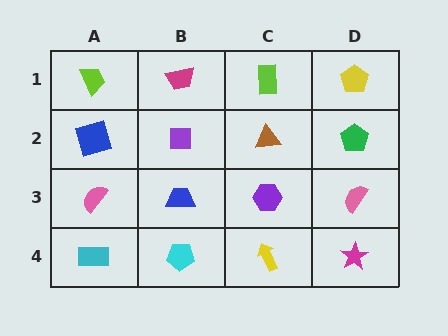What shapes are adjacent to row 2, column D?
A yellow pentagon (row 1, column D), a pink semicircle (row 3, column D), a brown triangle (row 2, column C).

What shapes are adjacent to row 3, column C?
A brown triangle (row 2, column C), a yellow arrow (row 4, column C), a blue trapezoid (row 3, column B), a pink semicircle (row 3, column D).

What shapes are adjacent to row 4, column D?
A pink semicircle (row 3, column D), a yellow arrow (row 4, column C).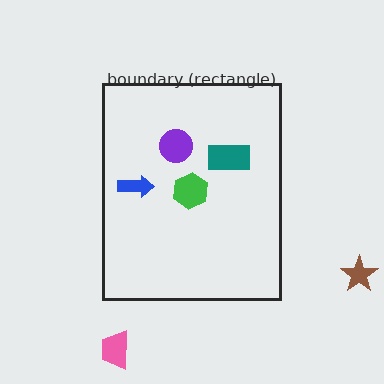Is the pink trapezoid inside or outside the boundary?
Outside.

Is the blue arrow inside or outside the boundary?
Inside.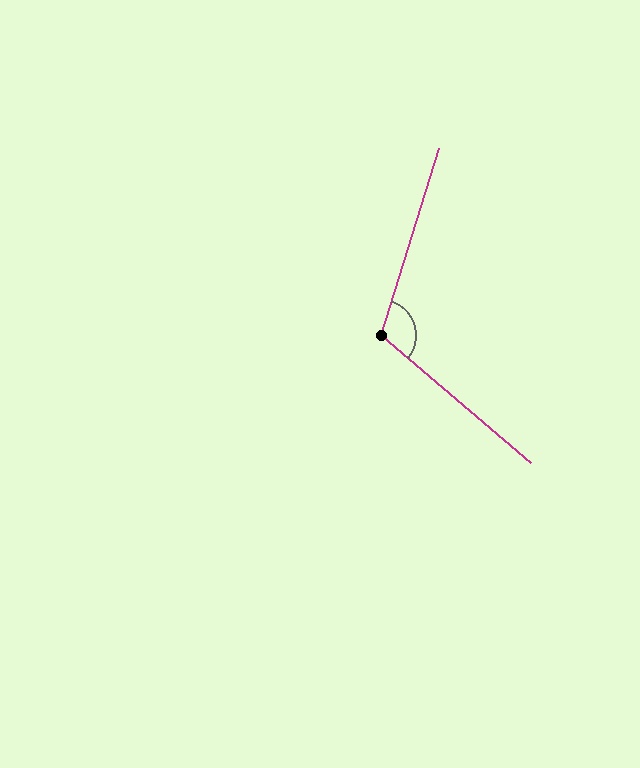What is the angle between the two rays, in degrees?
Approximately 113 degrees.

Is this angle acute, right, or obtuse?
It is obtuse.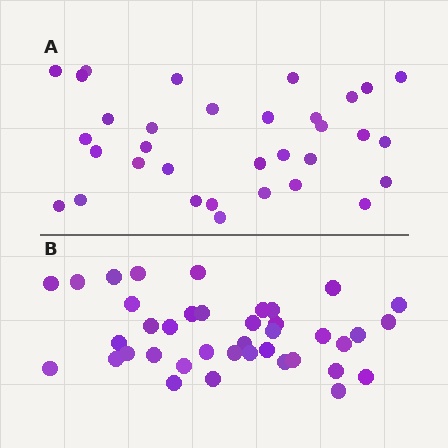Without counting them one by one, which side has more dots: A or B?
Region B (the bottom region) has more dots.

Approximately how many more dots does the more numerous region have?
Region B has about 6 more dots than region A.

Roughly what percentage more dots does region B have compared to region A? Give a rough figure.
About 20% more.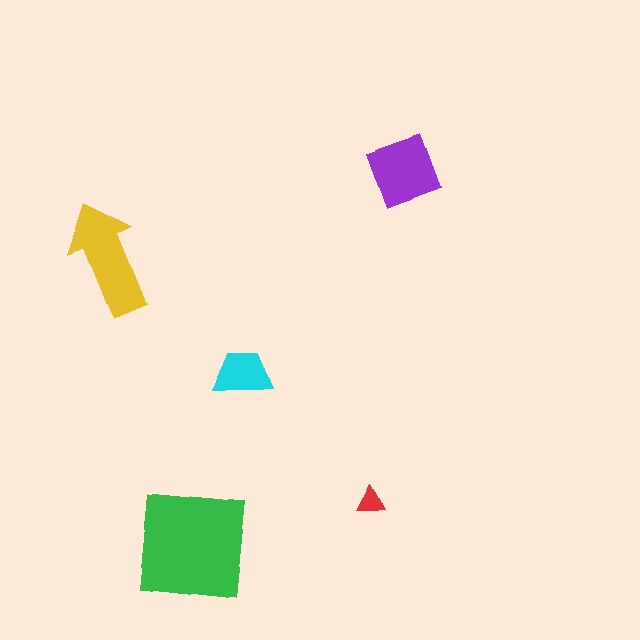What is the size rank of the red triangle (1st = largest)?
5th.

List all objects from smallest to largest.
The red triangle, the cyan trapezoid, the purple diamond, the yellow arrow, the green square.